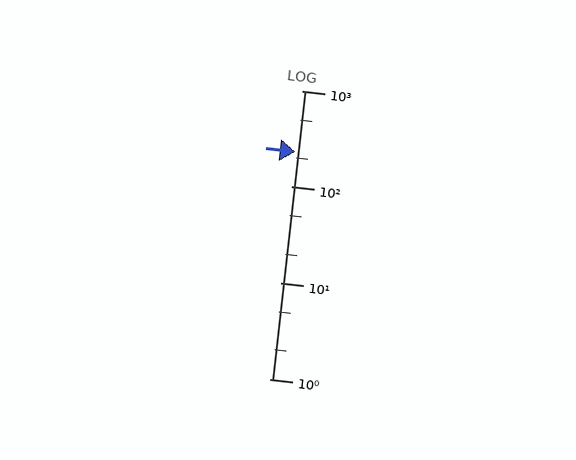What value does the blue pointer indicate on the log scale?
The pointer indicates approximately 230.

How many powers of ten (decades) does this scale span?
The scale spans 3 decades, from 1 to 1000.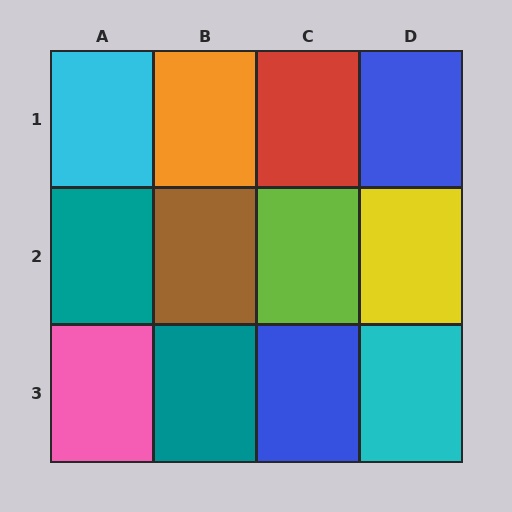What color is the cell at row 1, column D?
Blue.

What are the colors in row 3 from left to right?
Pink, teal, blue, cyan.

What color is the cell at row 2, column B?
Brown.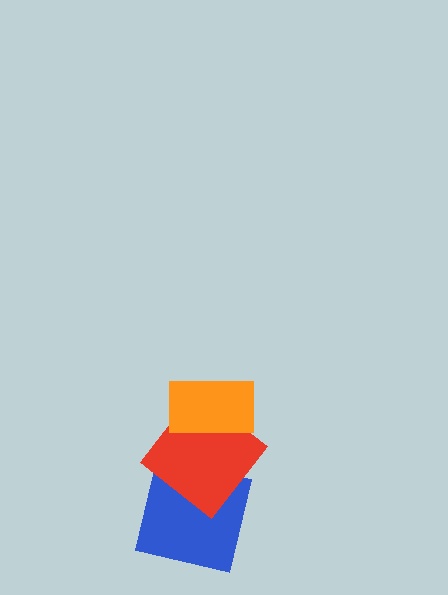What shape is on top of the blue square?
The red diamond is on top of the blue square.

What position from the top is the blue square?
The blue square is 3rd from the top.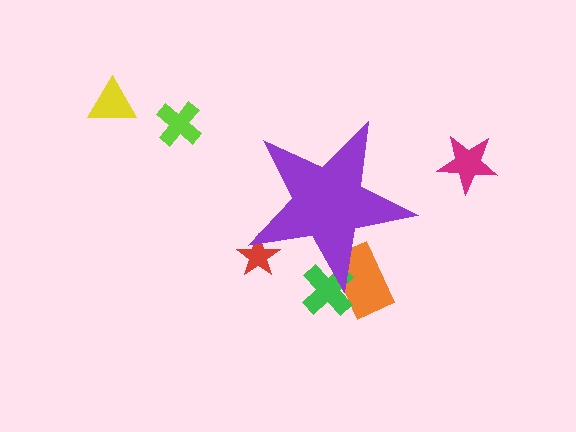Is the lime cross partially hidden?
No, the lime cross is fully visible.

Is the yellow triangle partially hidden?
No, the yellow triangle is fully visible.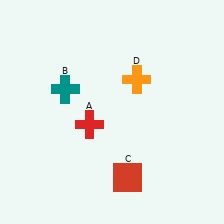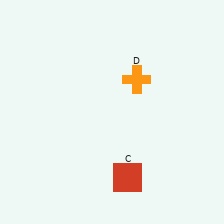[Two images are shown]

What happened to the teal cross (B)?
The teal cross (B) was removed in Image 2. It was in the top-left area of Image 1.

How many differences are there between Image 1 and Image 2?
There are 2 differences between the two images.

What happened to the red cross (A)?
The red cross (A) was removed in Image 2. It was in the bottom-left area of Image 1.